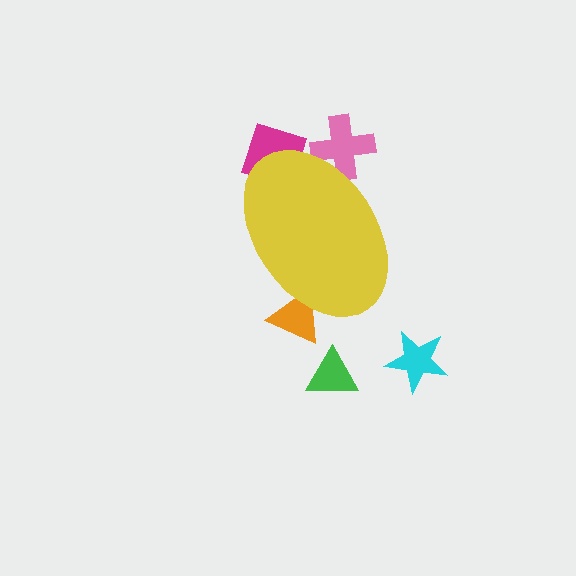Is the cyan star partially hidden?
No, the cyan star is fully visible.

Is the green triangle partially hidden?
No, the green triangle is fully visible.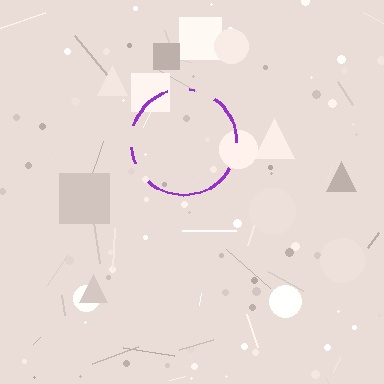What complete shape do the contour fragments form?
The contour fragments form a circle.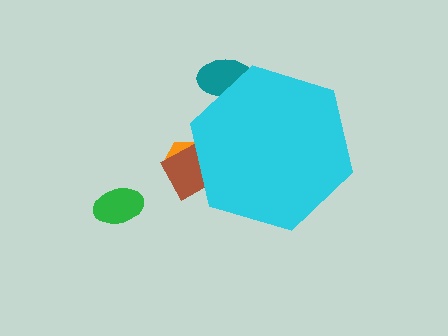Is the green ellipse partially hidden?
No, the green ellipse is fully visible.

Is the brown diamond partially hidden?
Yes, the brown diamond is partially hidden behind the cyan hexagon.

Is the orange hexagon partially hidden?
Yes, the orange hexagon is partially hidden behind the cyan hexagon.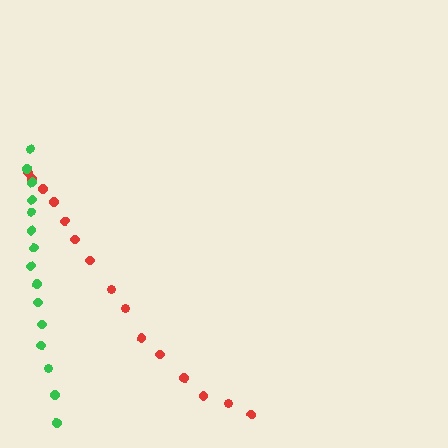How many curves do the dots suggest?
There are 2 distinct paths.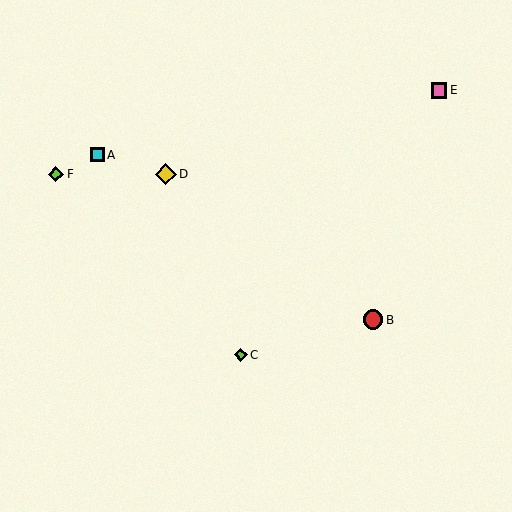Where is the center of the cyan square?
The center of the cyan square is at (97, 155).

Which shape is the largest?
The yellow diamond (labeled D) is the largest.